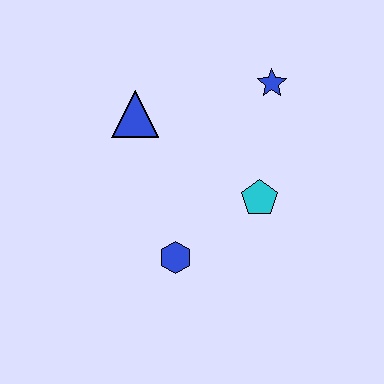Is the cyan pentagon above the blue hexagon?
Yes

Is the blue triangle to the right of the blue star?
No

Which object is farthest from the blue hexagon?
The blue star is farthest from the blue hexagon.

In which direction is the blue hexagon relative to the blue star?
The blue hexagon is below the blue star.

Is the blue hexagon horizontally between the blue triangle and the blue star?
Yes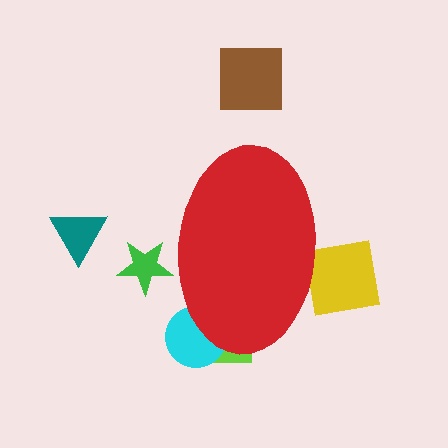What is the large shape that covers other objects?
A red ellipse.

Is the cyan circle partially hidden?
Yes, the cyan circle is partially hidden behind the red ellipse.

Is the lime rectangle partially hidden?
Yes, the lime rectangle is partially hidden behind the red ellipse.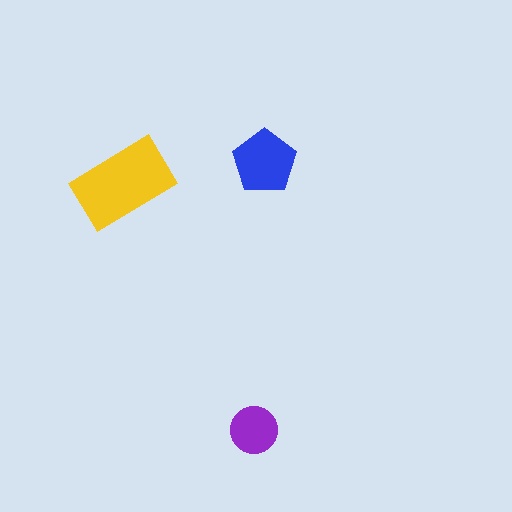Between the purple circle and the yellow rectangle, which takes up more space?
The yellow rectangle.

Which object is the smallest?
The purple circle.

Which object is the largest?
The yellow rectangle.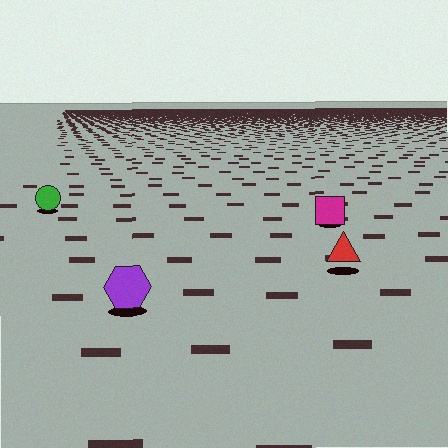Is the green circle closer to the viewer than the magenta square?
No. The magenta square is closer — you can tell from the texture gradient: the ground texture is coarser near it.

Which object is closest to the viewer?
The purple hexagon is closest. The texture marks near it are larger and more spread out.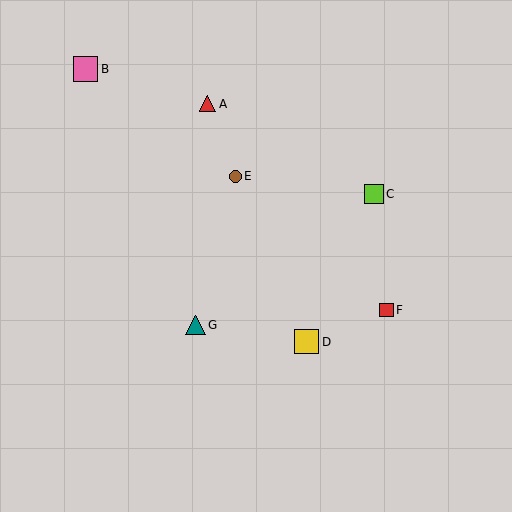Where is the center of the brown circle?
The center of the brown circle is at (235, 176).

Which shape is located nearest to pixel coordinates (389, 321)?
The red square (labeled F) at (387, 310) is nearest to that location.